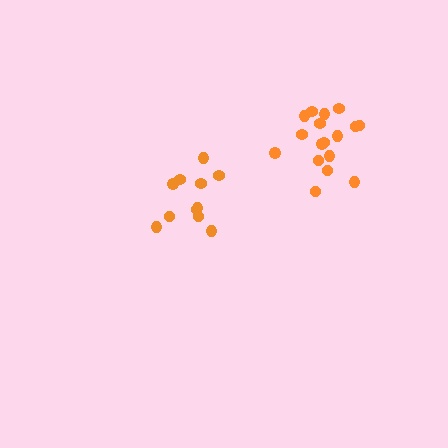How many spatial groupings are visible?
There are 2 spatial groupings.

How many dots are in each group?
Group 1: 11 dots, Group 2: 17 dots (28 total).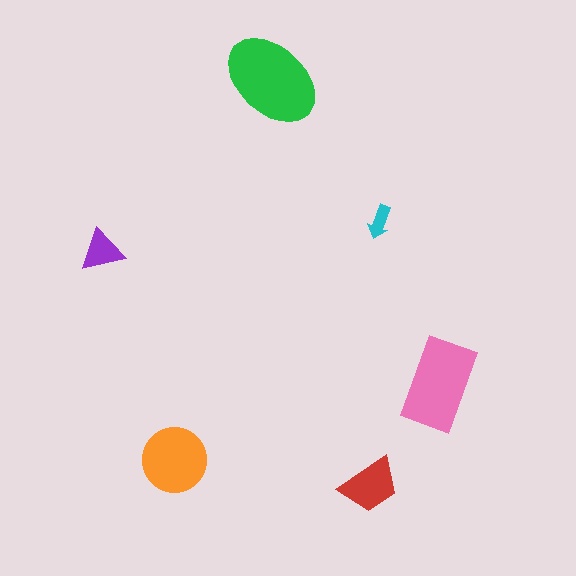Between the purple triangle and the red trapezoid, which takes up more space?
The red trapezoid.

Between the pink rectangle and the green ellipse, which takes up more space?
The green ellipse.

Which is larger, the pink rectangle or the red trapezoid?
The pink rectangle.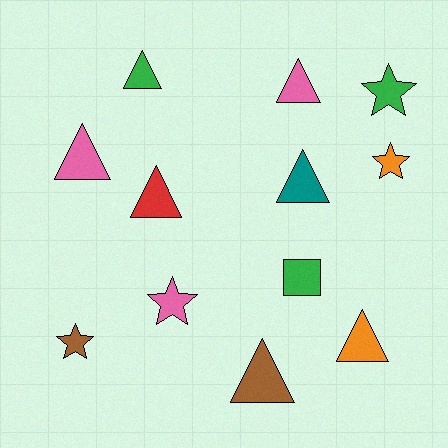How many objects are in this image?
There are 12 objects.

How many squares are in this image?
There is 1 square.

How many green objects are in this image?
There are 3 green objects.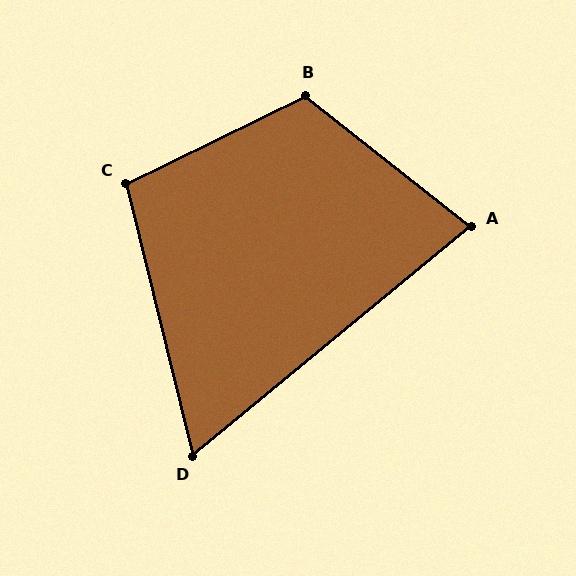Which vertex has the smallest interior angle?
D, at approximately 64 degrees.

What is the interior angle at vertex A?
Approximately 78 degrees (acute).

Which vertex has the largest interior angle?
B, at approximately 116 degrees.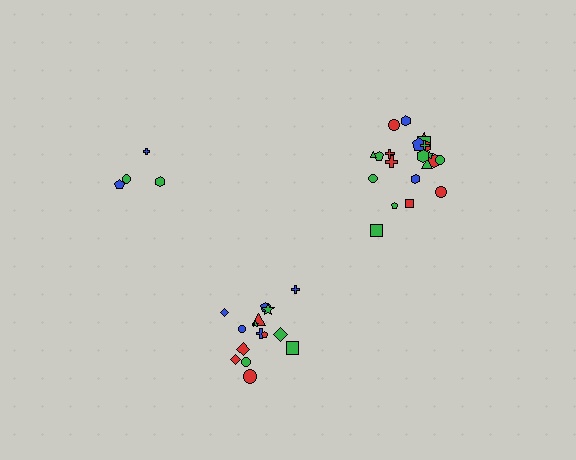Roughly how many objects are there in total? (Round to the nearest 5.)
Roughly 40 objects in total.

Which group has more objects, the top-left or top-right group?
The top-right group.